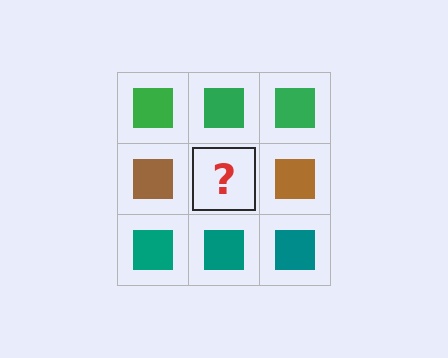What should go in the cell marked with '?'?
The missing cell should contain a brown square.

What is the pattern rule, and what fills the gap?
The rule is that each row has a consistent color. The gap should be filled with a brown square.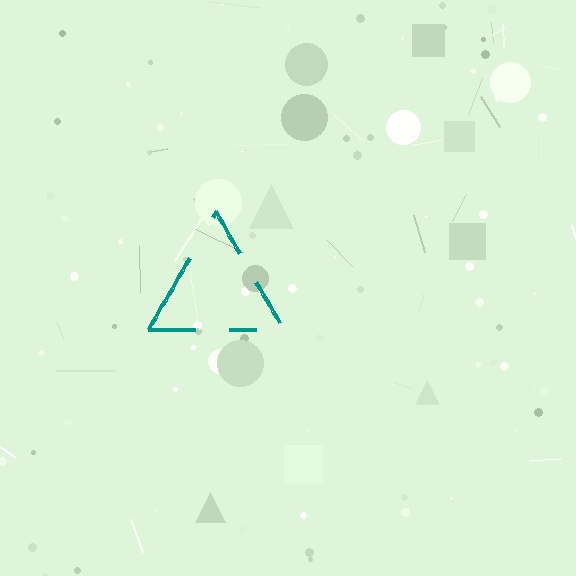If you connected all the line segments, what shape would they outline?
They would outline a triangle.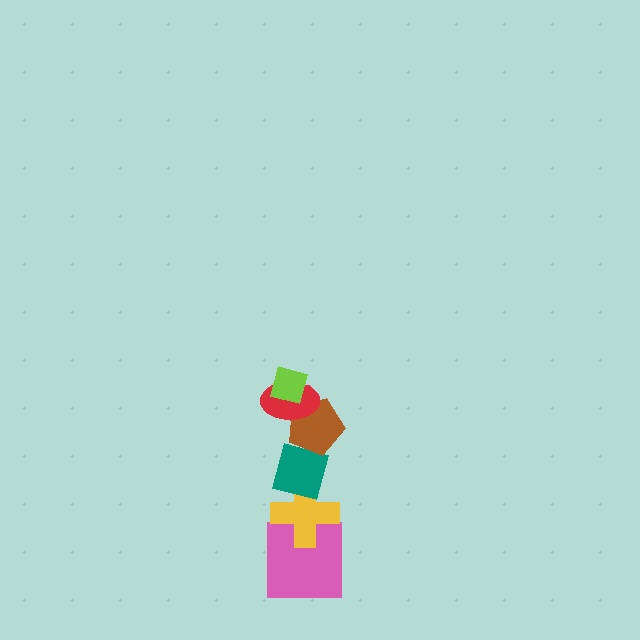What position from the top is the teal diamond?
The teal diamond is 4th from the top.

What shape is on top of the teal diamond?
The brown pentagon is on top of the teal diamond.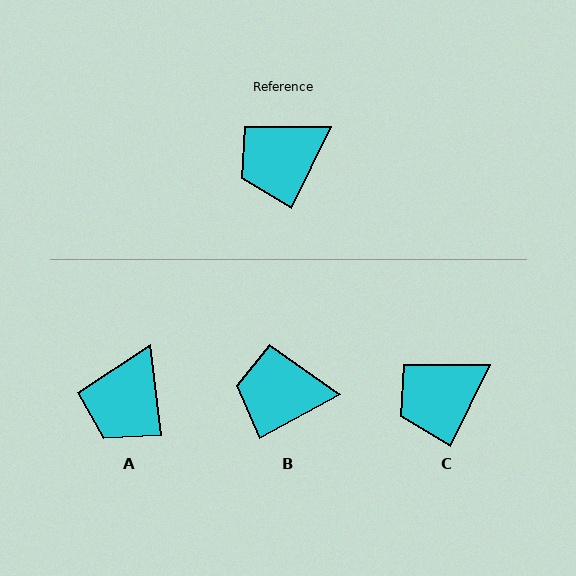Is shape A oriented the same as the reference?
No, it is off by about 33 degrees.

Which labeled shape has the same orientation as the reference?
C.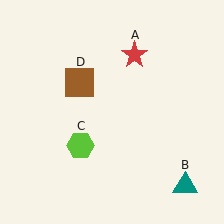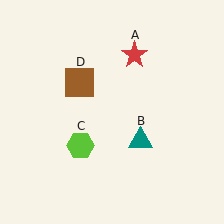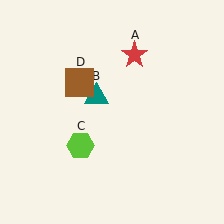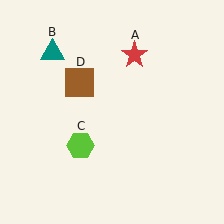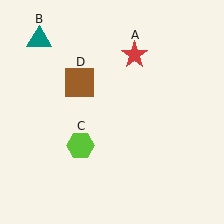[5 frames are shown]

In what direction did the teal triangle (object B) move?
The teal triangle (object B) moved up and to the left.